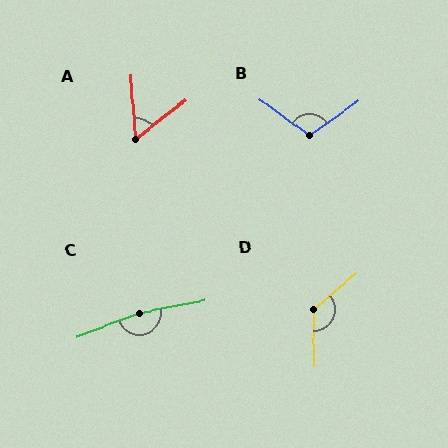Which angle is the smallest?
A, at approximately 56 degrees.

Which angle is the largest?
C, at approximately 170 degrees.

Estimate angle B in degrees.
Approximately 109 degrees.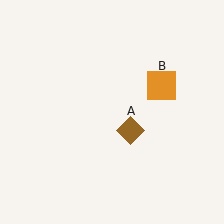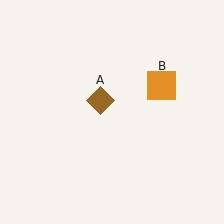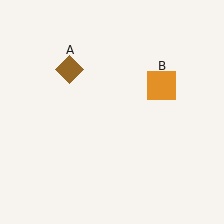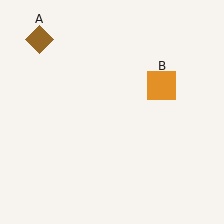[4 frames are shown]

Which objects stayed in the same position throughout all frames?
Orange square (object B) remained stationary.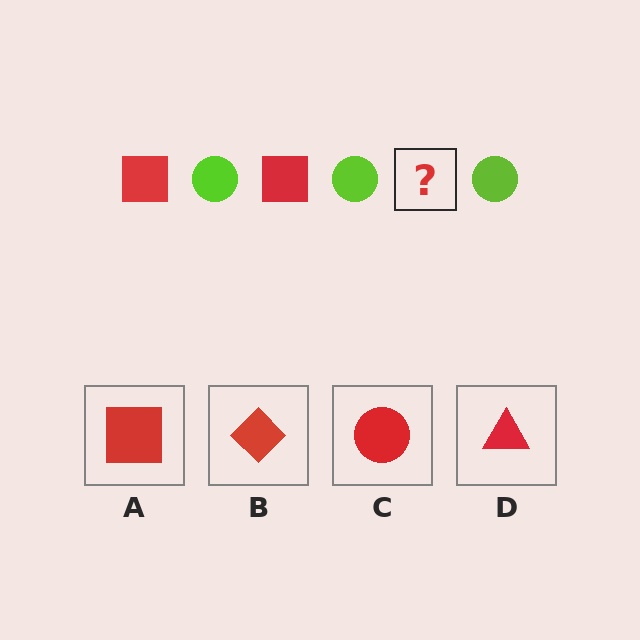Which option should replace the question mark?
Option A.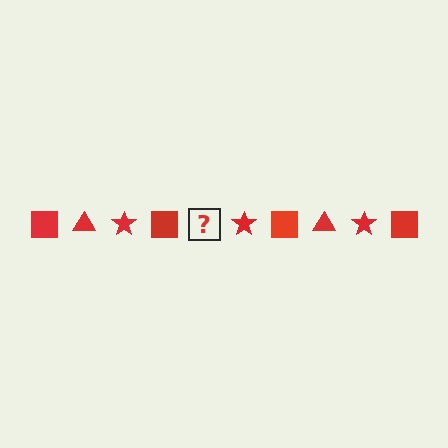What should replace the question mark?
The question mark should be replaced with a red triangle.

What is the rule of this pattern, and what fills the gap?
The rule is that the pattern cycles through square, triangle, star shapes in red. The gap should be filled with a red triangle.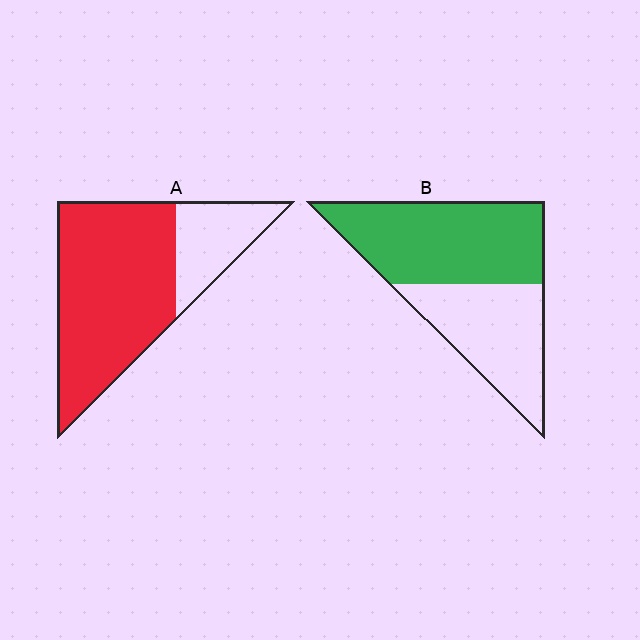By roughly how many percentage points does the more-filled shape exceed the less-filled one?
By roughly 15 percentage points (A over B).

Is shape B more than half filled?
Yes.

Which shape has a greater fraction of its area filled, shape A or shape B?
Shape A.